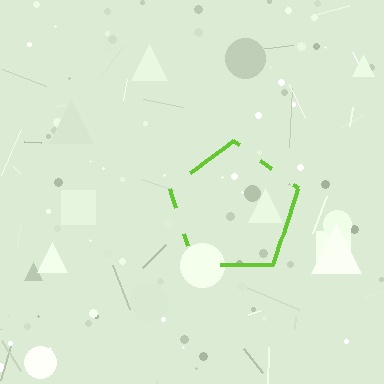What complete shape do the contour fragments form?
The contour fragments form a pentagon.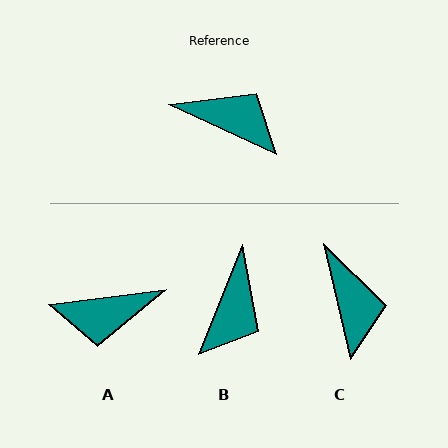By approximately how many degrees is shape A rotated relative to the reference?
Approximately 148 degrees clockwise.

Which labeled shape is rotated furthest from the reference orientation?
A, about 148 degrees away.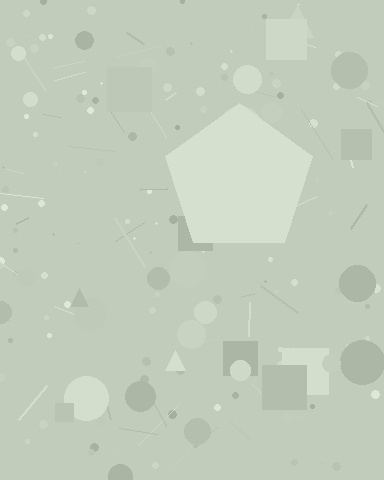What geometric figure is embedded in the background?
A pentagon is embedded in the background.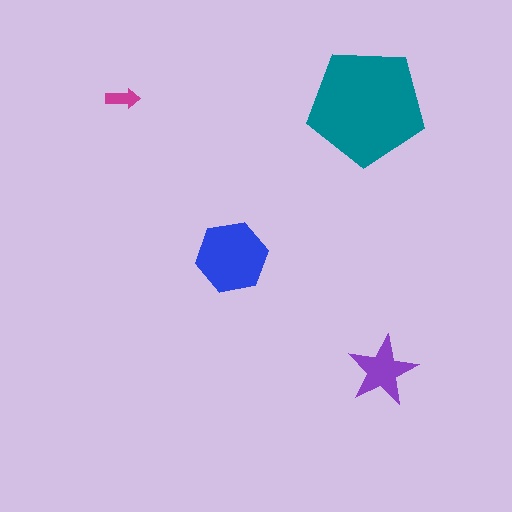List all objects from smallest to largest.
The magenta arrow, the purple star, the blue hexagon, the teal pentagon.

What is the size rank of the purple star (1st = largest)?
3rd.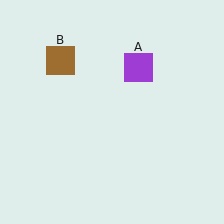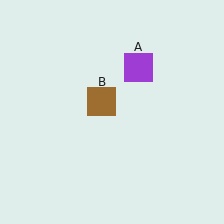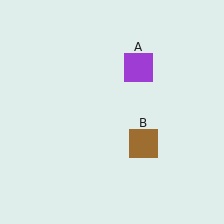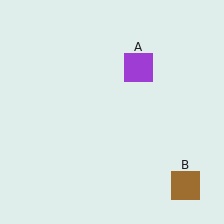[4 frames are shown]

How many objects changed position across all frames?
1 object changed position: brown square (object B).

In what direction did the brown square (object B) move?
The brown square (object B) moved down and to the right.